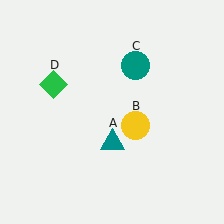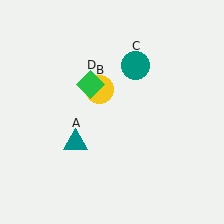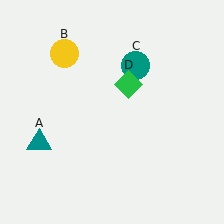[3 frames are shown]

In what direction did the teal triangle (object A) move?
The teal triangle (object A) moved left.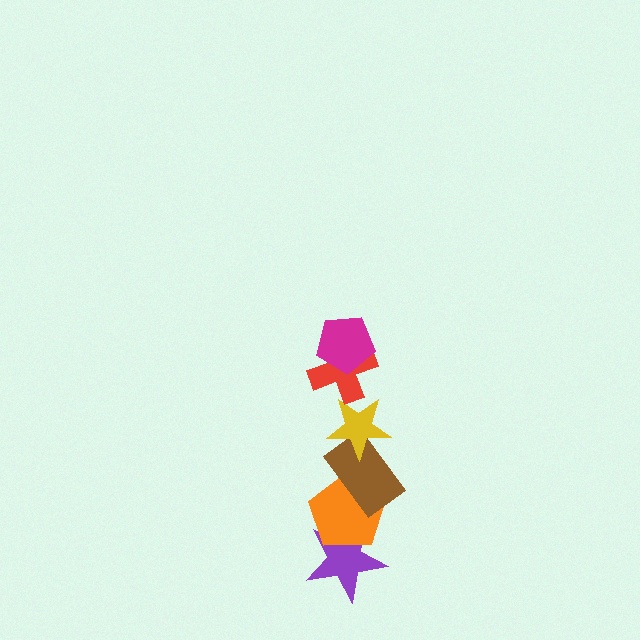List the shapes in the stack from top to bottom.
From top to bottom: the magenta pentagon, the red cross, the yellow star, the brown rectangle, the orange pentagon, the purple star.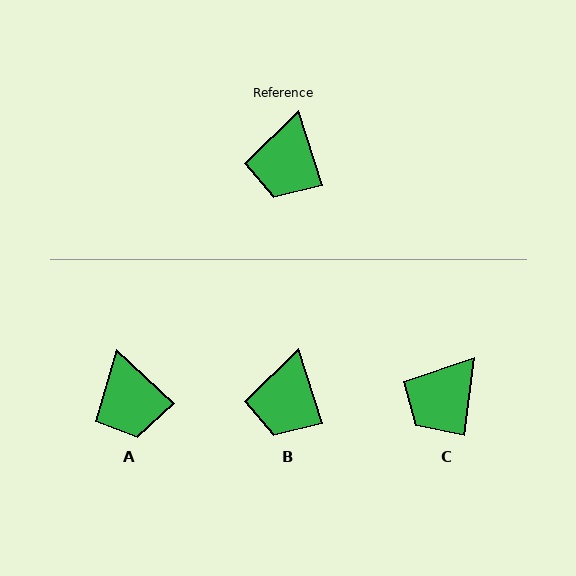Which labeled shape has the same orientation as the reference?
B.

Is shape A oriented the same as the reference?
No, it is off by about 29 degrees.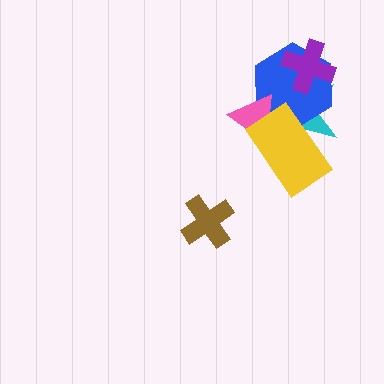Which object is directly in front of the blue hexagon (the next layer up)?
The purple cross is directly in front of the blue hexagon.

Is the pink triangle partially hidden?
Yes, it is partially covered by another shape.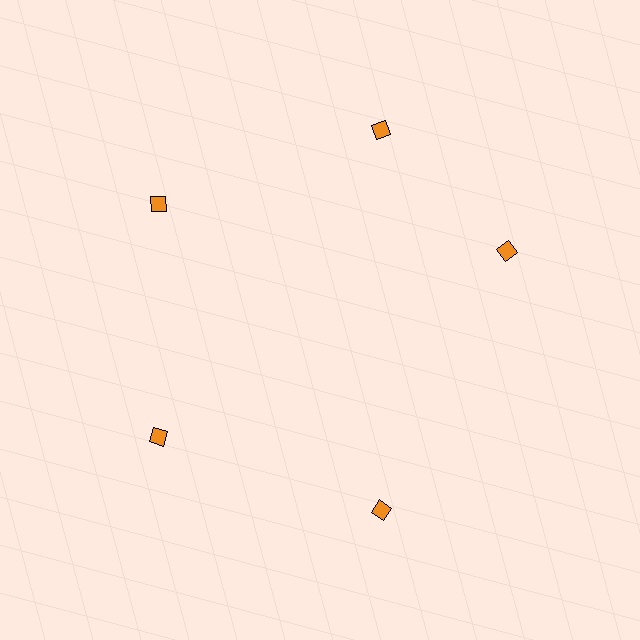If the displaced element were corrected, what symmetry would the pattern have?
It would have 5-fold rotational symmetry — the pattern would map onto itself every 72 degrees.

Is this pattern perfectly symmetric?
No. The 5 orange diamonds are arranged in a ring, but one element near the 3 o'clock position is rotated out of alignment along the ring, breaking the 5-fold rotational symmetry.